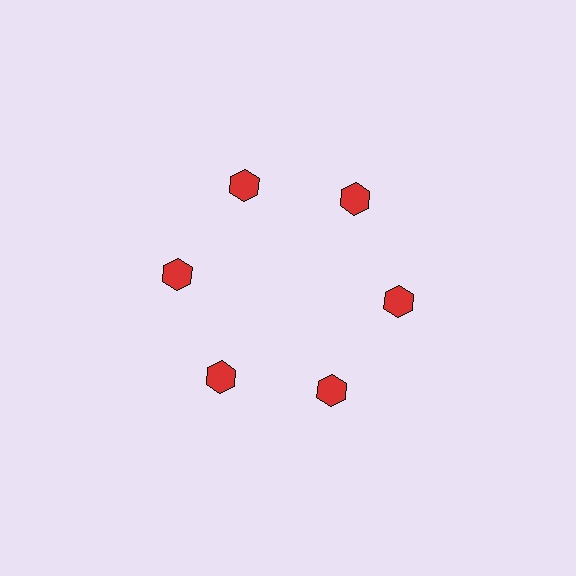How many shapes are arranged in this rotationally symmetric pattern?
There are 6 shapes, arranged in 6 groups of 1.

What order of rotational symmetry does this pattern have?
This pattern has 6-fold rotational symmetry.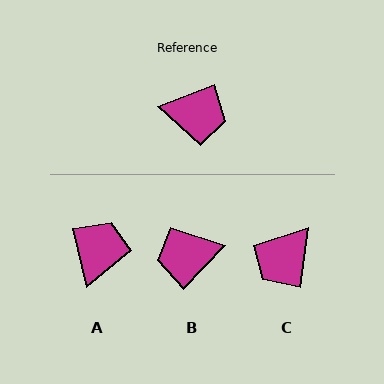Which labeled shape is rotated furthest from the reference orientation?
B, about 155 degrees away.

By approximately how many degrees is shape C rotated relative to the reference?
Approximately 118 degrees clockwise.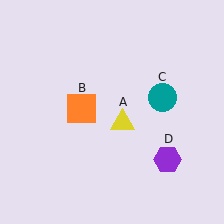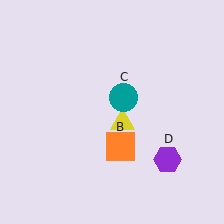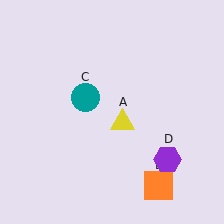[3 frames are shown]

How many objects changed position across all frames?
2 objects changed position: orange square (object B), teal circle (object C).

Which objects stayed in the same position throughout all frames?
Yellow triangle (object A) and purple hexagon (object D) remained stationary.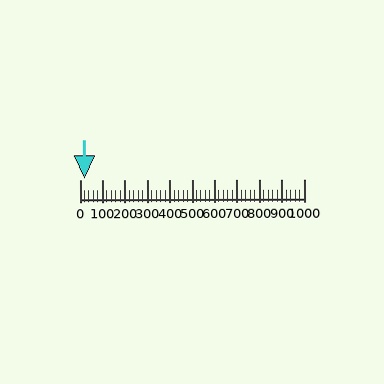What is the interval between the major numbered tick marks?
The major tick marks are spaced 100 units apart.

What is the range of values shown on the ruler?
The ruler shows values from 0 to 1000.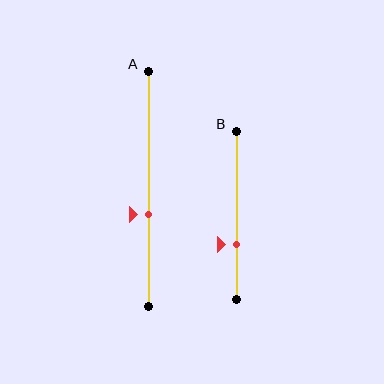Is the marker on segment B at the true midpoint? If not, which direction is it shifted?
No, the marker on segment B is shifted downward by about 18% of the segment length.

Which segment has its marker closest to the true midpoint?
Segment A has its marker closest to the true midpoint.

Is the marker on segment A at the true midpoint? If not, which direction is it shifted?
No, the marker on segment A is shifted downward by about 11% of the segment length.